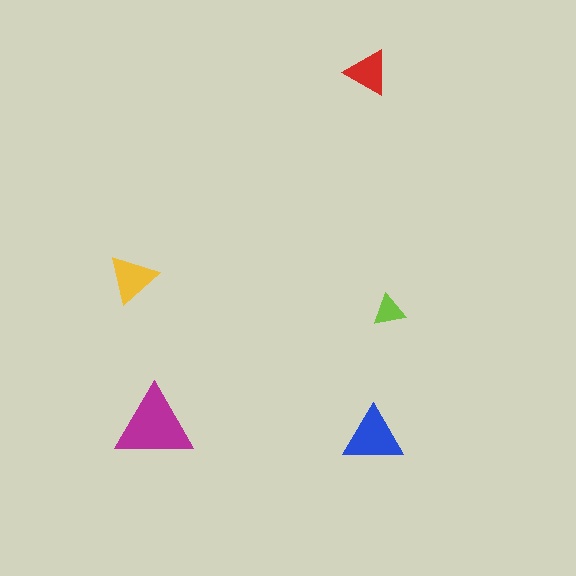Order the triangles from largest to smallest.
the magenta one, the blue one, the yellow one, the red one, the lime one.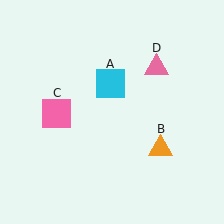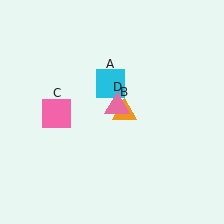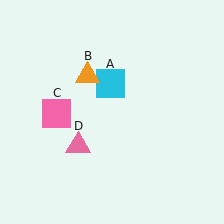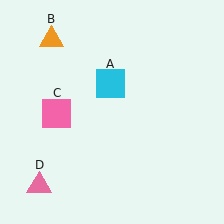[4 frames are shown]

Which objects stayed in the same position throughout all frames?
Cyan square (object A) and pink square (object C) remained stationary.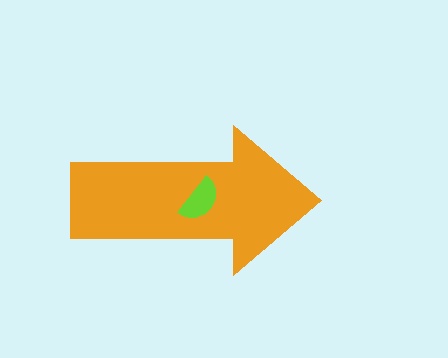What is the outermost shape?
The orange arrow.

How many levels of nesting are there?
2.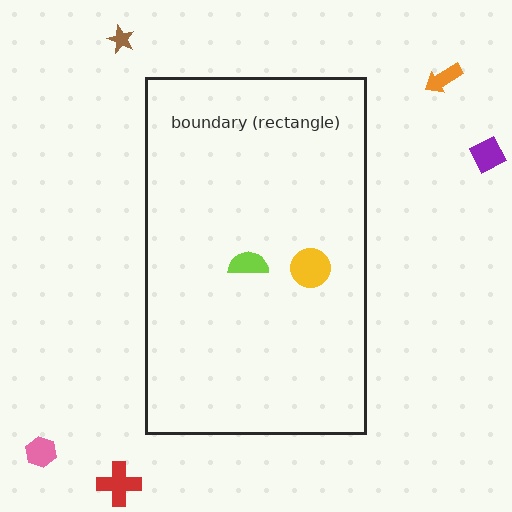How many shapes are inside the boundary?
2 inside, 5 outside.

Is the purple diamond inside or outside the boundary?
Outside.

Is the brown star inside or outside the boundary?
Outside.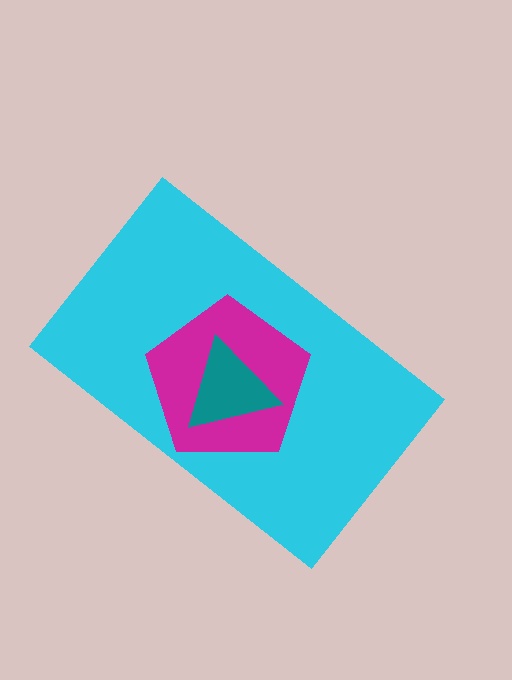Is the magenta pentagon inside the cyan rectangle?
Yes.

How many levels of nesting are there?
3.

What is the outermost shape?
The cyan rectangle.